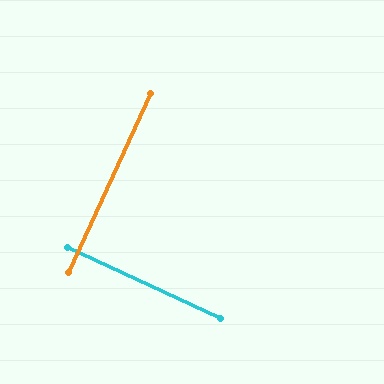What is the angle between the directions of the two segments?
Approximately 90 degrees.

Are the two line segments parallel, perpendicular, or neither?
Perpendicular — they meet at approximately 90°.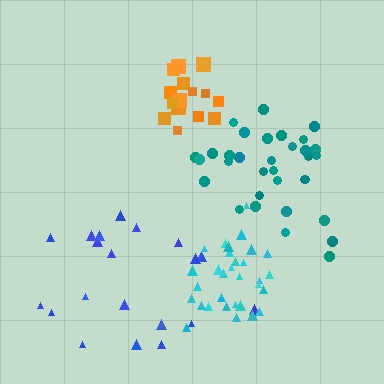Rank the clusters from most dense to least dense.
cyan, orange, teal, blue.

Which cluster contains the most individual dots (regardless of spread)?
Teal (33).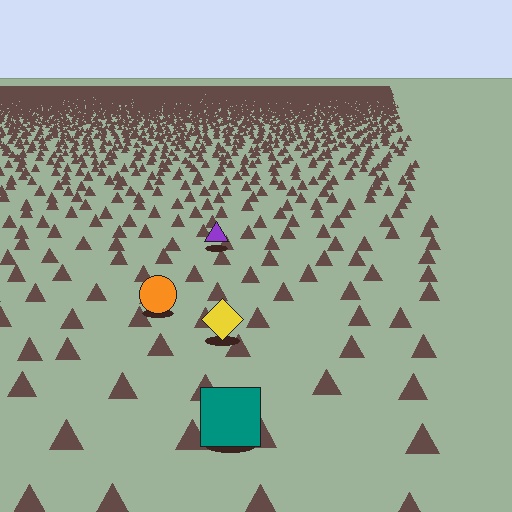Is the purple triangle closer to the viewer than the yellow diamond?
No. The yellow diamond is closer — you can tell from the texture gradient: the ground texture is coarser near it.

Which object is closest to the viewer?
The teal square is closest. The texture marks near it are larger and more spread out.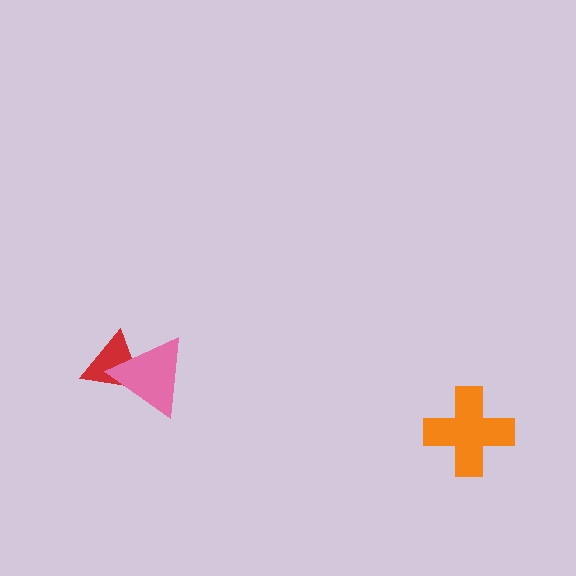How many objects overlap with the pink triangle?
1 object overlaps with the pink triangle.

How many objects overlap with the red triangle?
1 object overlaps with the red triangle.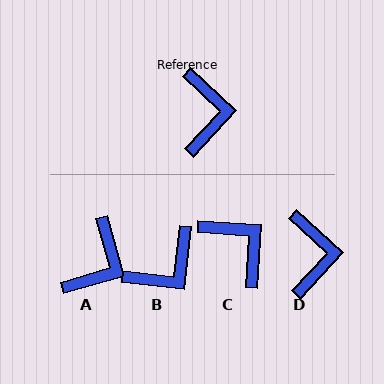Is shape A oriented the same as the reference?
No, it is off by about 31 degrees.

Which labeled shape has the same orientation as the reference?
D.